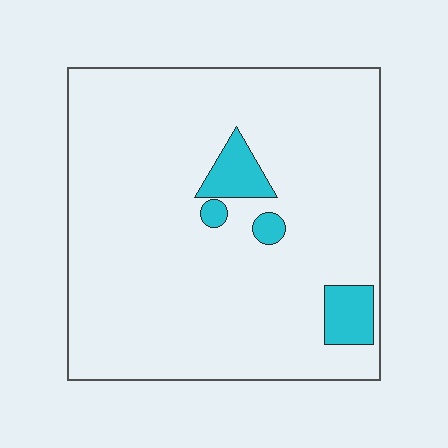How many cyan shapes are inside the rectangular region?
4.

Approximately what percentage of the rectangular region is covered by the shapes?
Approximately 10%.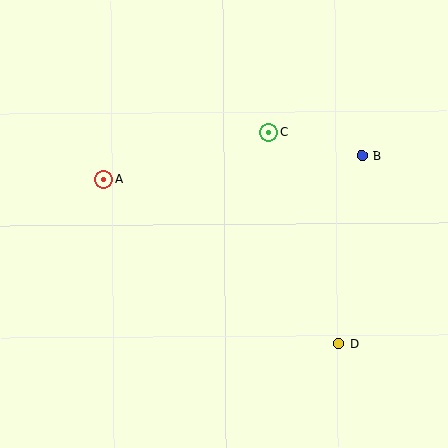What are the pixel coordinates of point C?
Point C is at (269, 132).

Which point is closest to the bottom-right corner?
Point D is closest to the bottom-right corner.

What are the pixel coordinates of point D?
Point D is at (339, 344).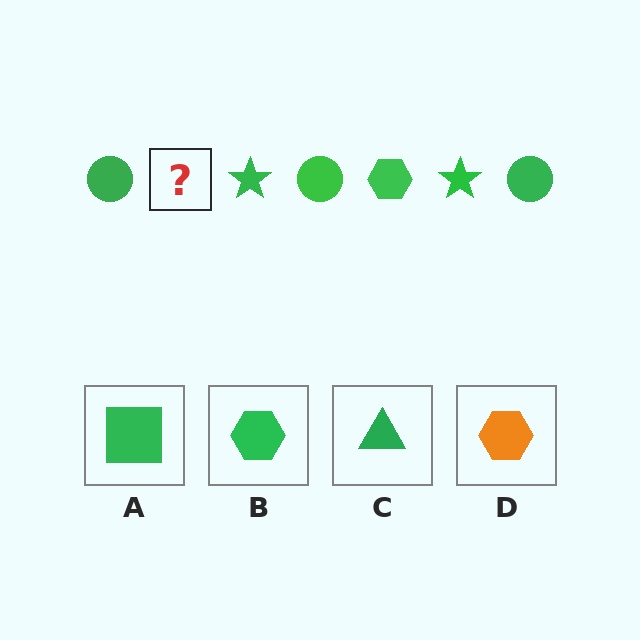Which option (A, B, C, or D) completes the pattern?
B.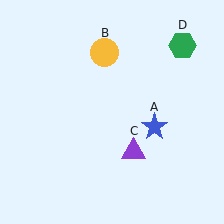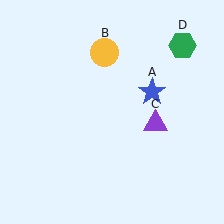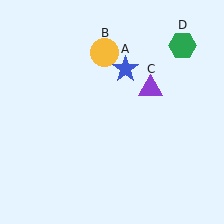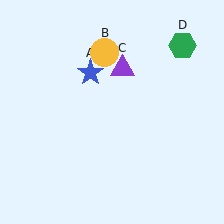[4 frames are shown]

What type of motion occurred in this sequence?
The blue star (object A), purple triangle (object C) rotated counterclockwise around the center of the scene.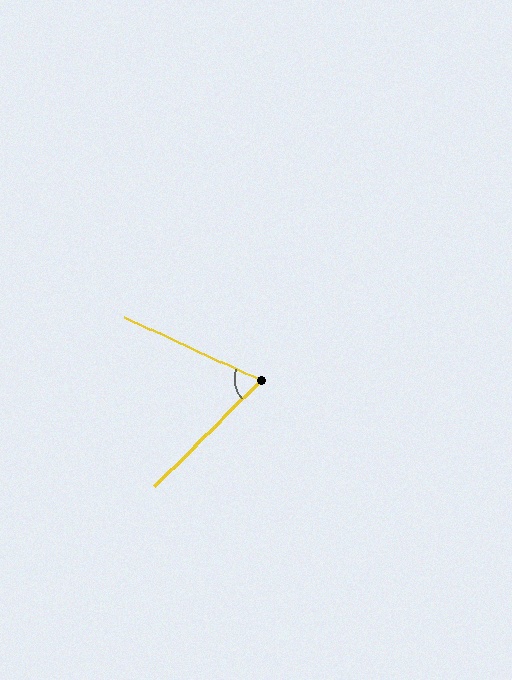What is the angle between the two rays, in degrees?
Approximately 70 degrees.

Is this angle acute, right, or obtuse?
It is acute.